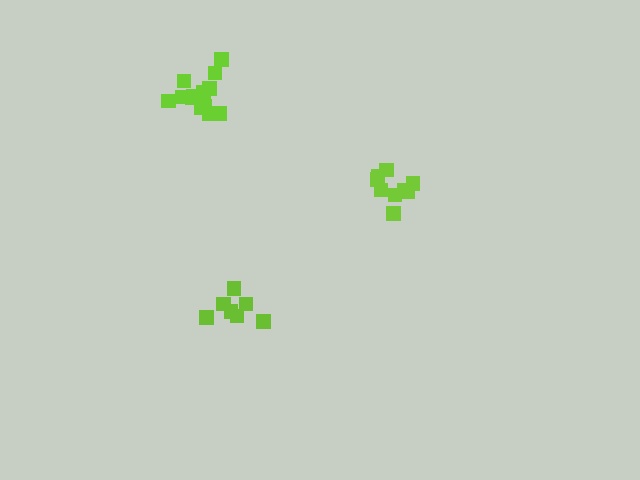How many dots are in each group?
Group 1: 9 dots, Group 2: 7 dots, Group 3: 13 dots (29 total).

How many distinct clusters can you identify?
There are 3 distinct clusters.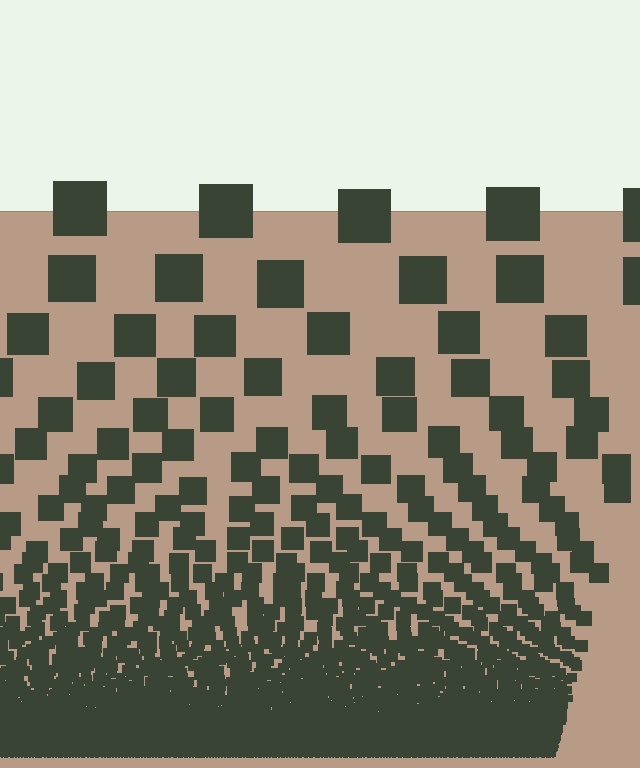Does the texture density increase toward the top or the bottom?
Density increases toward the bottom.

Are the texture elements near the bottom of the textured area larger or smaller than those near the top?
Smaller. The gradient is inverted — elements near the bottom are smaller and denser.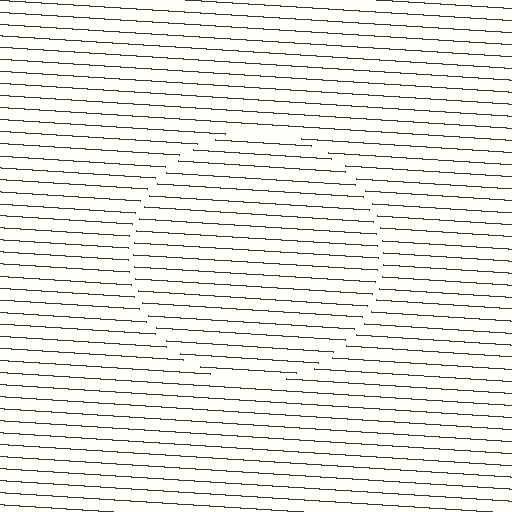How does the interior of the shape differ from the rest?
The interior of the shape contains the same grating, shifted by half a period — the contour is defined by the phase discontinuity where line-ends from the inner and outer gratings abut.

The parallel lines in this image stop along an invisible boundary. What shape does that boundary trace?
An illusory circle. The interior of the shape contains the same grating, shifted by half a period — the contour is defined by the phase discontinuity where line-ends from the inner and outer gratings abut.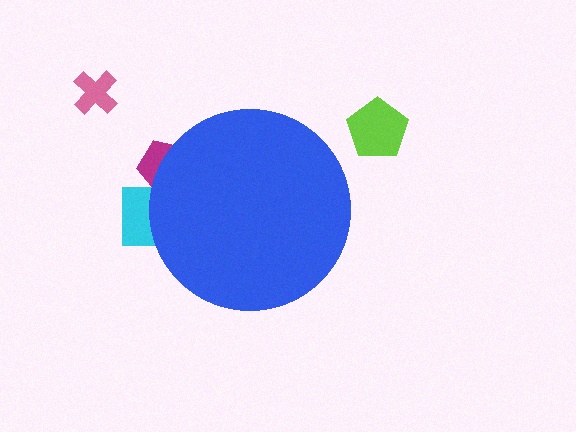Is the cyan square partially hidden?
Yes, the cyan square is partially hidden behind the blue circle.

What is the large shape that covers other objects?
A blue circle.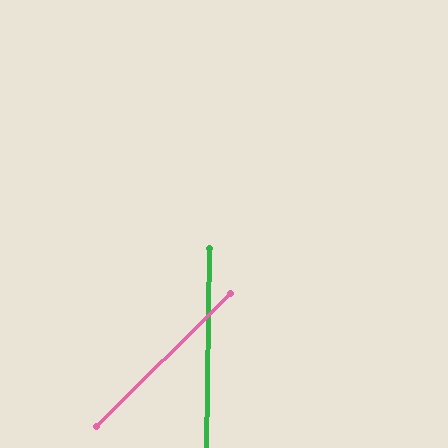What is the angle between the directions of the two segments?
Approximately 45 degrees.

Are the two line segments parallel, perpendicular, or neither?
Neither parallel nor perpendicular — they differ by about 45°.